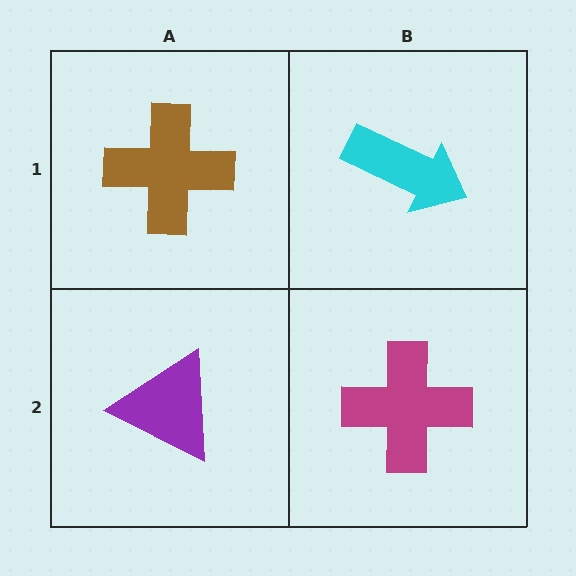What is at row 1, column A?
A brown cross.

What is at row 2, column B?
A magenta cross.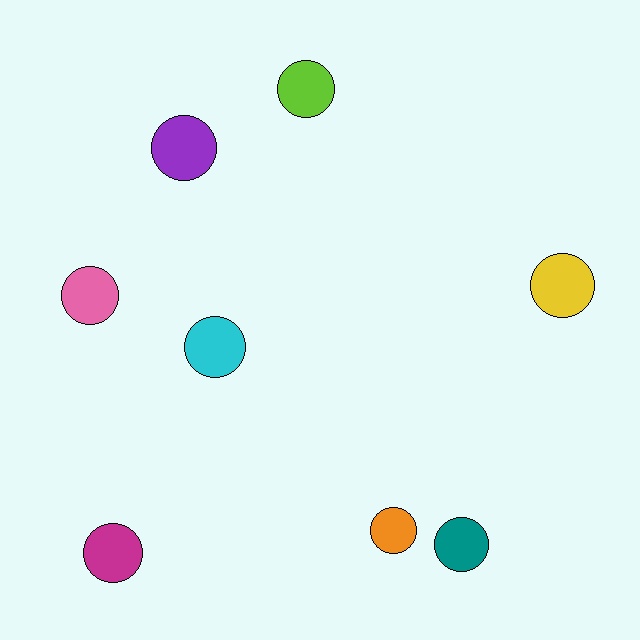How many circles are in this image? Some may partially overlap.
There are 8 circles.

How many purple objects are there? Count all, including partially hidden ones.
There is 1 purple object.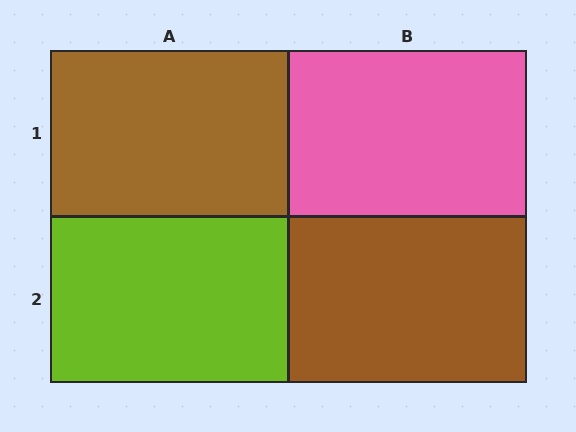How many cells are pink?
1 cell is pink.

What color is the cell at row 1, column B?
Pink.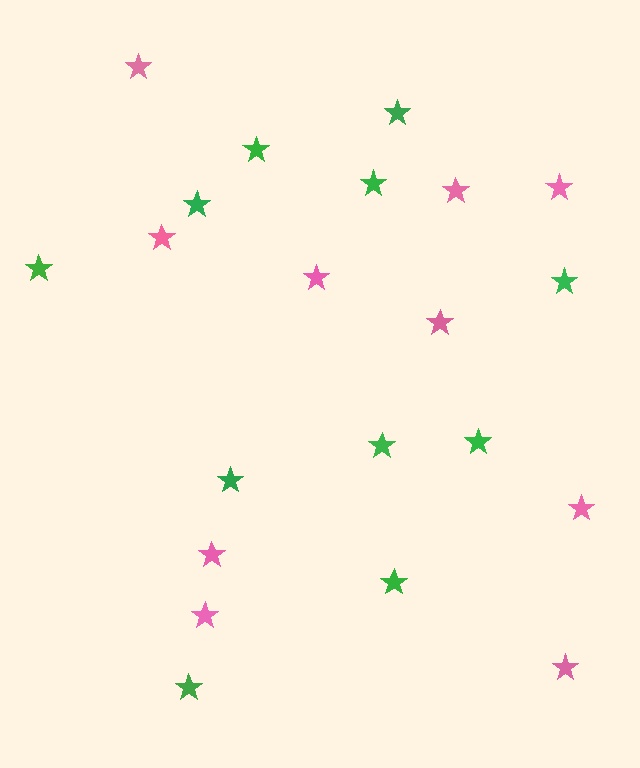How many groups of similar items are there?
There are 2 groups: one group of pink stars (10) and one group of green stars (11).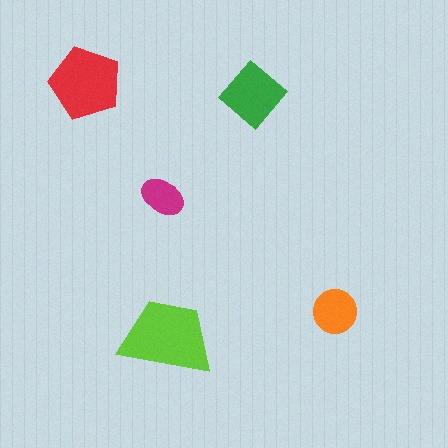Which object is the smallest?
The magenta ellipse.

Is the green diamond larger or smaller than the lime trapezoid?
Smaller.